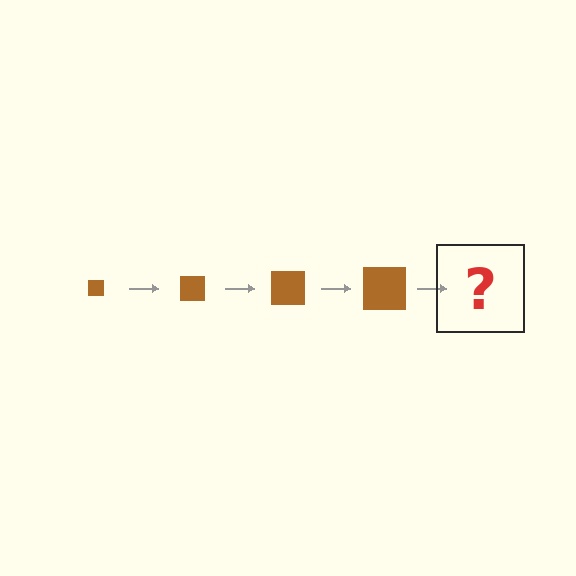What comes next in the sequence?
The next element should be a brown square, larger than the previous one.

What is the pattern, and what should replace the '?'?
The pattern is that the square gets progressively larger each step. The '?' should be a brown square, larger than the previous one.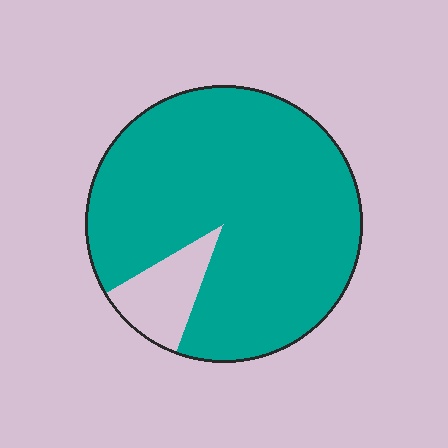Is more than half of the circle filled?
Yes.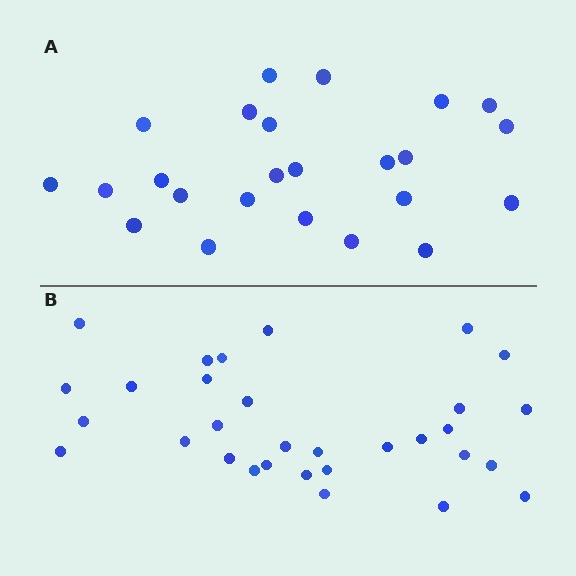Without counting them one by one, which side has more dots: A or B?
Region B (the bottom region) has more dots.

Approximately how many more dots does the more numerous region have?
Region B has roughly 8 or so more dots than region A.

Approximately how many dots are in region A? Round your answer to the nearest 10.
About 20 dots. (The exact count is 24, which rounds to 20.)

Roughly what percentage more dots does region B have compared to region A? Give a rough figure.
About 30% more.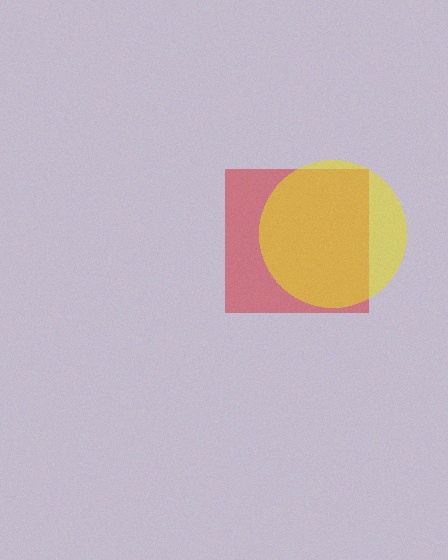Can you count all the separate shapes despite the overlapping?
Yes, there are 2 separate shapes.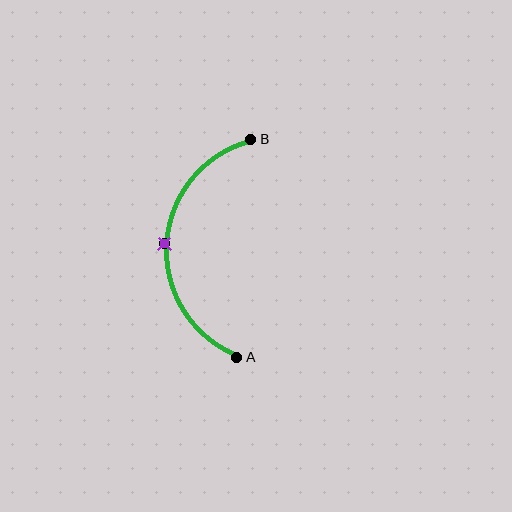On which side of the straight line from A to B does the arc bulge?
The arc bulges to the left of the straight line connecting A and B.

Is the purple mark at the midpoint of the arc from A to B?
Yes. The purple mark lies on the arc at equal arc-length from both A and B — it is the arc midpoint.